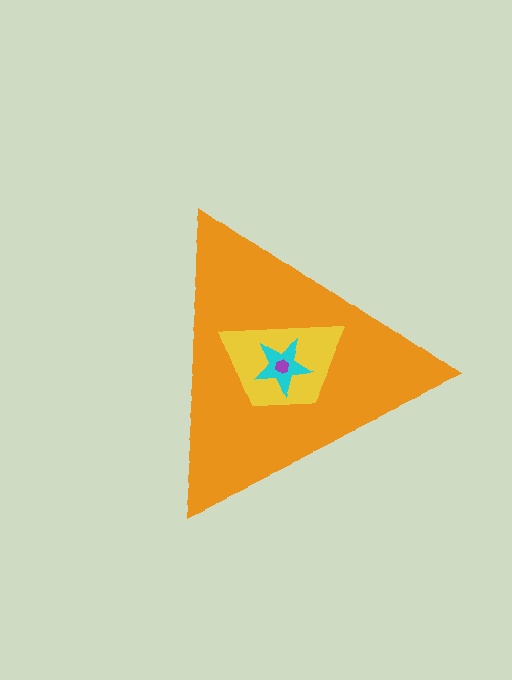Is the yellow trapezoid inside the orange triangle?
Yes.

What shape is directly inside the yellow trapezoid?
The cyan star.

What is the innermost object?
The purple hexagon.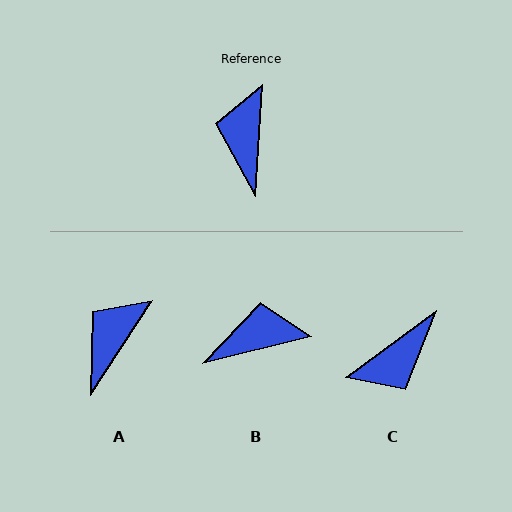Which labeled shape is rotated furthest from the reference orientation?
C, about 130 degrees away.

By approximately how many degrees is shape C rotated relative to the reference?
Approximately 130 degrees counter-clockwise.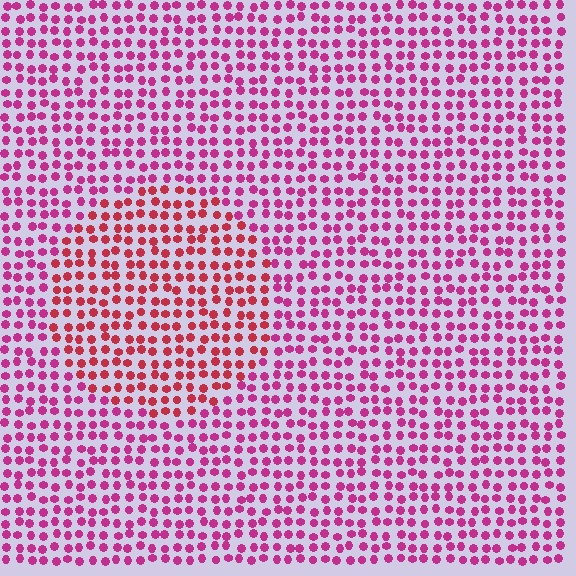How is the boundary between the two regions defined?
The boundary is defined purely by a slight shift in hue (about 30 degrees). Spacing, size, and orientation are identical on both sides.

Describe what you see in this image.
The image is filled with small magenta elements in a uniform arrangement. A circle-shaped region is visible where the elements are tinted to a slightly different hue, forming a subtle color boundary.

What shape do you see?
I see a circle.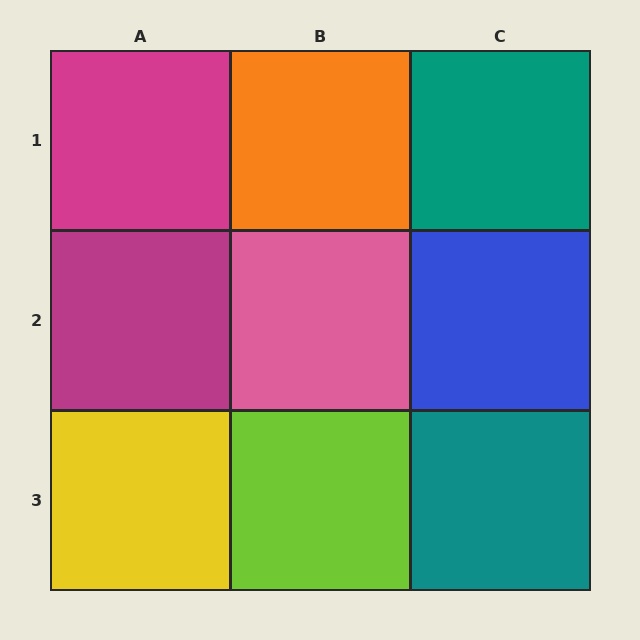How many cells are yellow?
1 cell is yellow.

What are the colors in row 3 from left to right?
Yellow, lime, teal.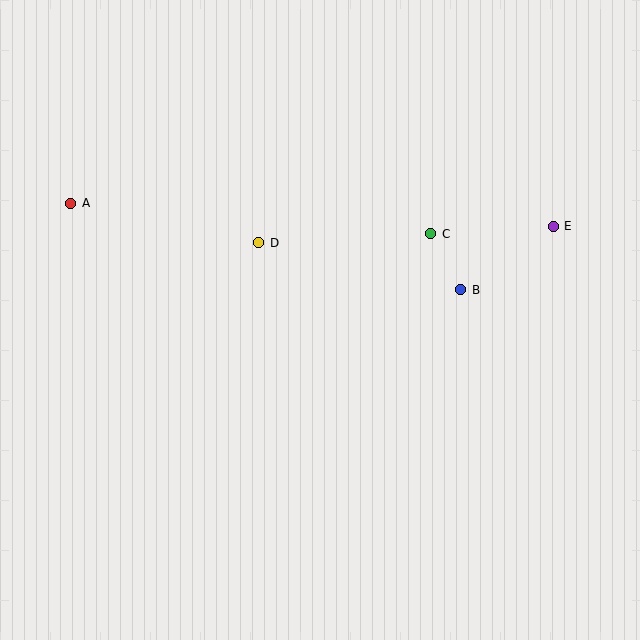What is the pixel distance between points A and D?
The distance between A and D is 192 pixels.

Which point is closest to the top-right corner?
Point E is closest to the top-right corner.